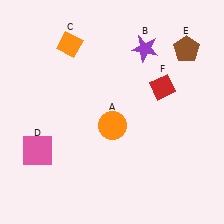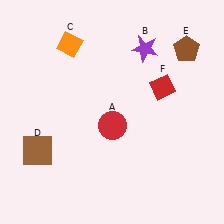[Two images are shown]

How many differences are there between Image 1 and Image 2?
There are 2 differences between the two images.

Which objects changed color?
A changed from orange to red. D changed from pink to brown.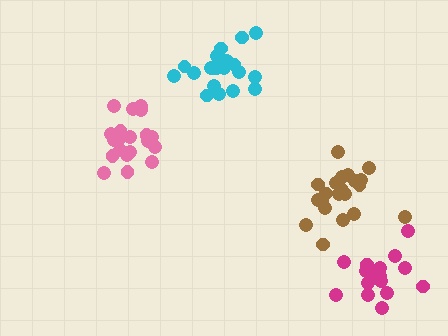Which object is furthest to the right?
The magenta cluster is rightmost.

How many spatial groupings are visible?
There are 4 spatial groupings.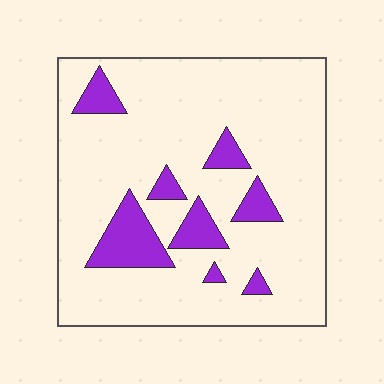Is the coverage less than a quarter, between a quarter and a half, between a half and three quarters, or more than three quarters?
Less than a quarter.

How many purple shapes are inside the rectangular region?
8.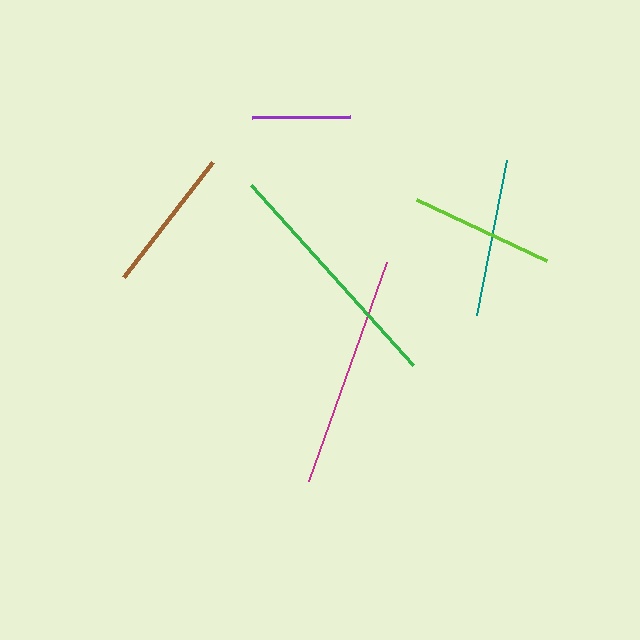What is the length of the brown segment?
The brown segment is approximately 146 pixels long.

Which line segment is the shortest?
The purple line is the shortest at approximately 98 pixels.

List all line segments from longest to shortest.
From longest to shortest: green, magenta, teal, brown, lime, purple.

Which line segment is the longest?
The green line is the longest at approximately 242 pixels.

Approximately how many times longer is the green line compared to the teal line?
The green line is approximately 1.5 times the length of the teal line.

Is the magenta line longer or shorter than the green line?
The green line is longer than the magenta line.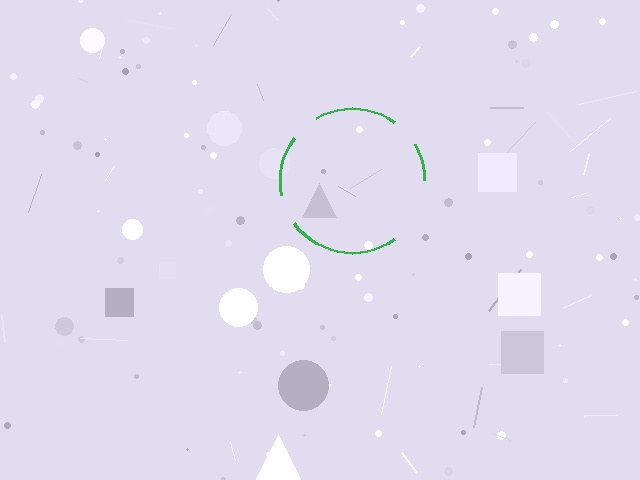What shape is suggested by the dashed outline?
The dashed outline suggests a circle.